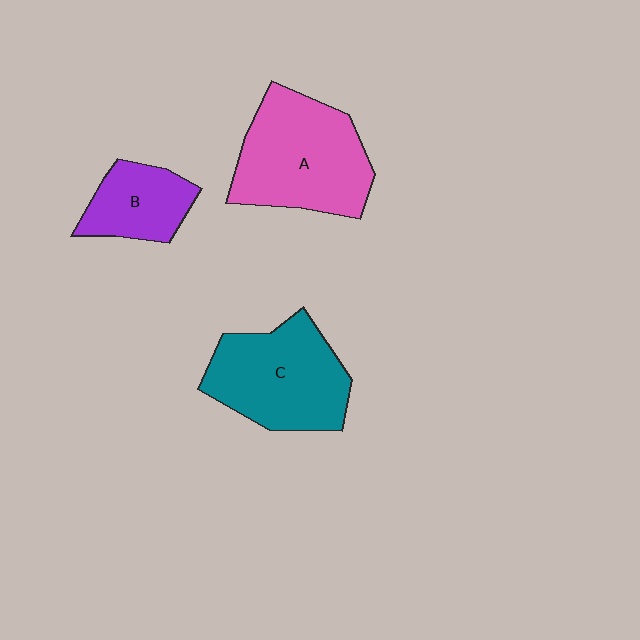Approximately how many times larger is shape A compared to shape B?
Approximately 1.9 times.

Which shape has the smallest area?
Shape B (purple).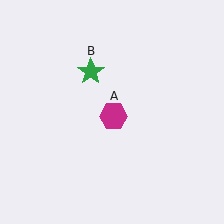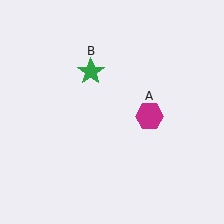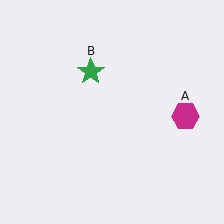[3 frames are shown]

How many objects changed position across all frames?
1 object changed position: magenta hexagon (object A).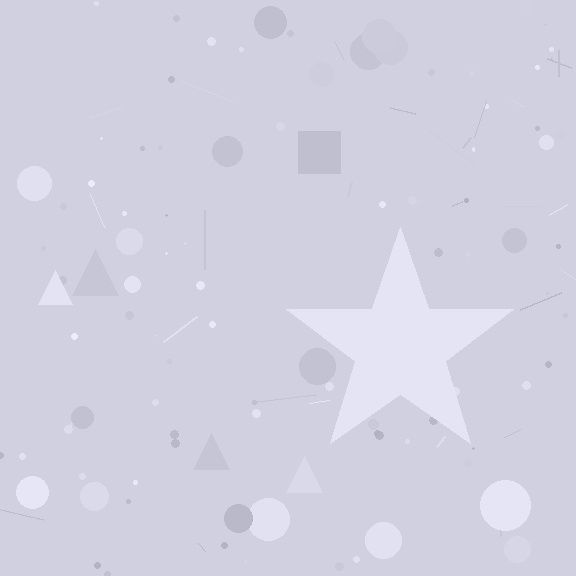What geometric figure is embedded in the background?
A star is embedded in the background.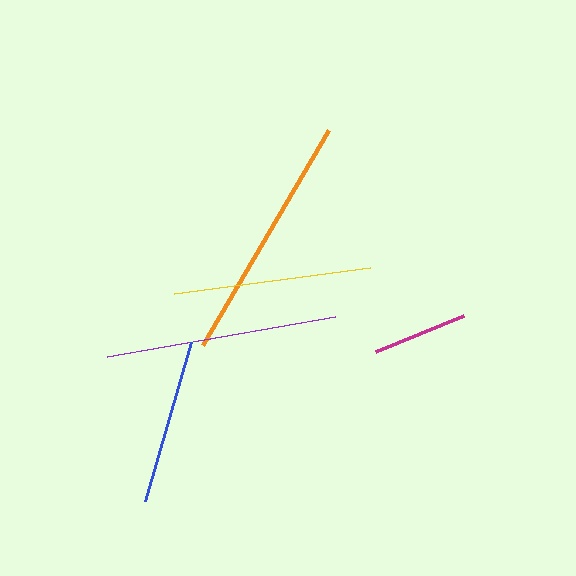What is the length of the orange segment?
The orange segment is approximately 249 pixels long.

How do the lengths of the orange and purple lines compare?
The orange and purple lines are approximately the same length.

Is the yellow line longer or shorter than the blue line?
The yellow line is longer than the blue line.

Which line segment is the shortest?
The magenta line is the shortest at approximately 95 pixels.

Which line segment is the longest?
The orange line is the longest at approximately 249 pixels.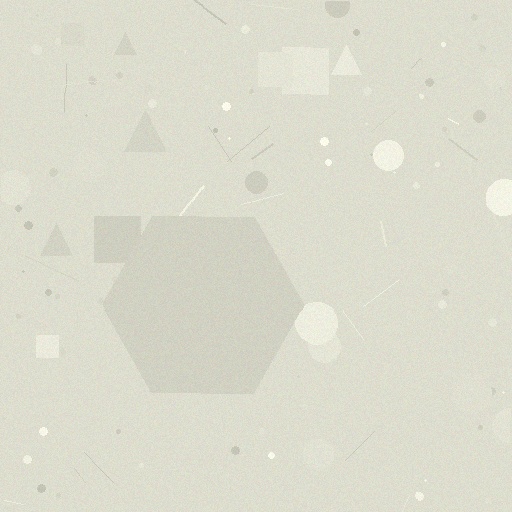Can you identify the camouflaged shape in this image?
The camouflaged shape is a hexagon.